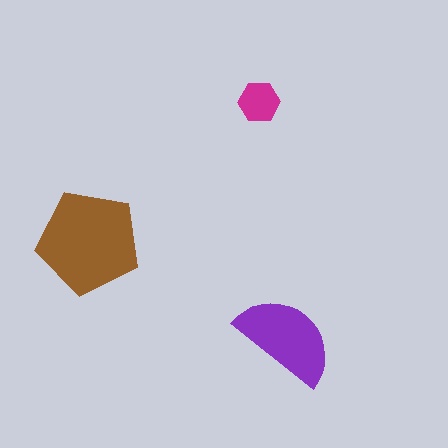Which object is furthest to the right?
The purple semicircle is rightmost.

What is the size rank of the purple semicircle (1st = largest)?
2nd.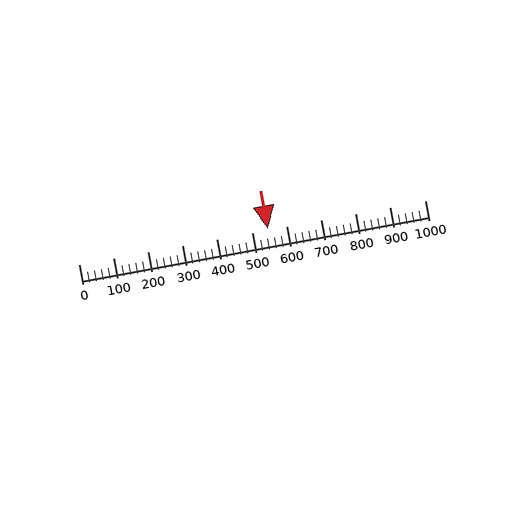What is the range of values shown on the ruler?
The ruler shows values from 0 to 1000.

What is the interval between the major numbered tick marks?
The major tick marks are spaced 100 units apart.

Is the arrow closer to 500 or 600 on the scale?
The arrow is closer to 500.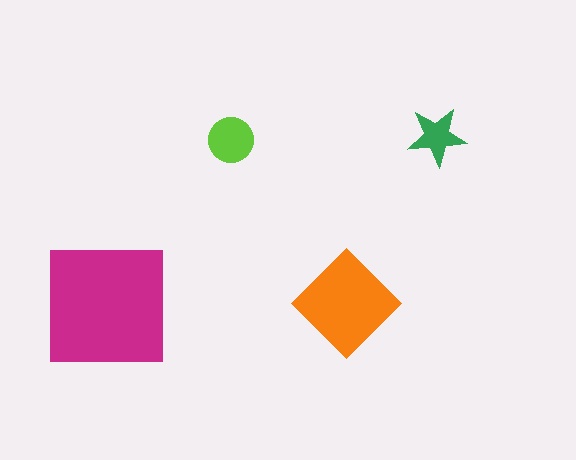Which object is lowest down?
The magenta square is bottommost.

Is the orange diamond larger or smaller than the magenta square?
Smaller.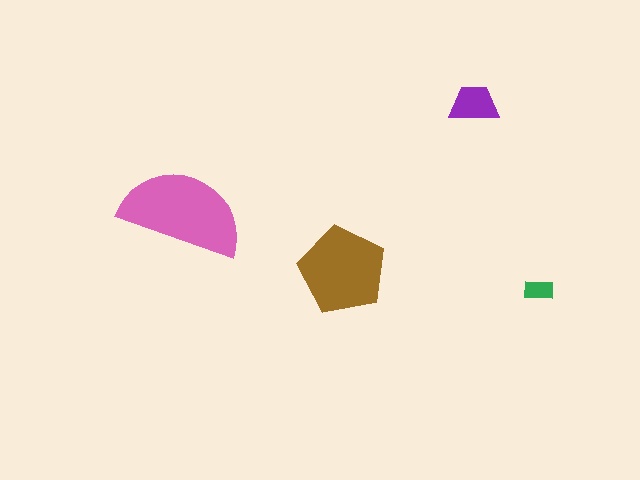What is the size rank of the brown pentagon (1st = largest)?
2nd.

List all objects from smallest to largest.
The green rectangle, the purple trapezoid, the brown pentagon, the pink semicircle.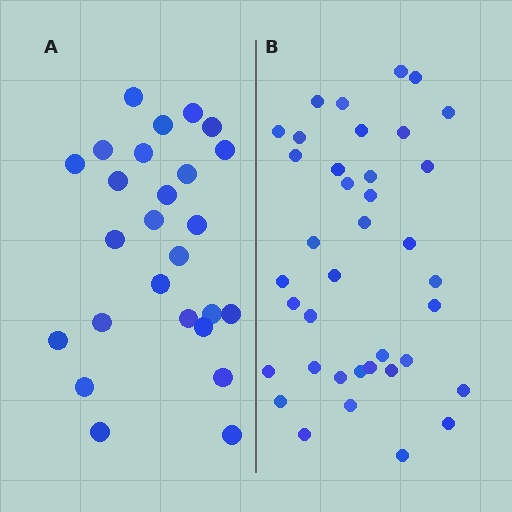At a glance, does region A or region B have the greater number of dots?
Region B (the right region) has more dots.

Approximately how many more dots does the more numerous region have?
Region B has roughly 12 or so more dots than region A.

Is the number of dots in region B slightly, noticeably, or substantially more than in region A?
Region B has substantially more. The ratio is roughly 1.5 to 1.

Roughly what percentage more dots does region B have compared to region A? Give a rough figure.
About 45% more.